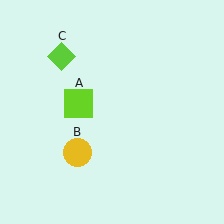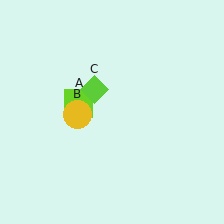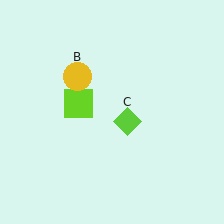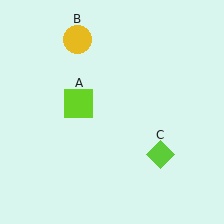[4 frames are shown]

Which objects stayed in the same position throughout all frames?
Lime square (object A) remained stationary.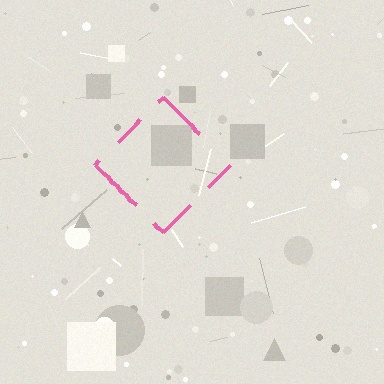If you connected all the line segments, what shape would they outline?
They would outline a diamond.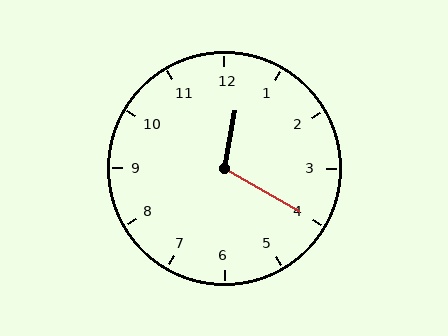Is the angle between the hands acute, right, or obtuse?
It is obtuse.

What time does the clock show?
12:20.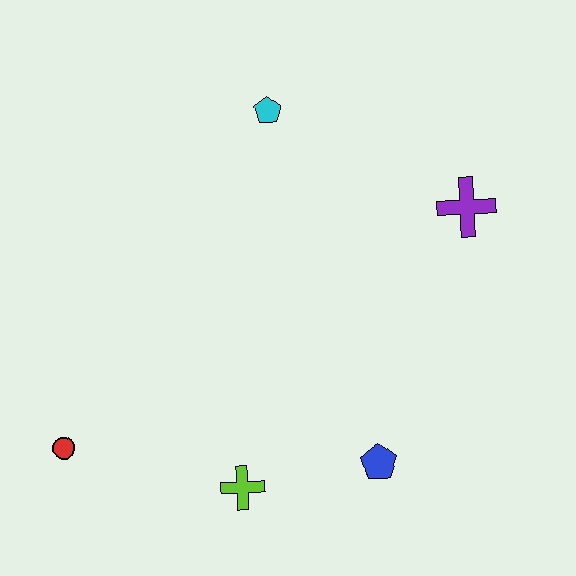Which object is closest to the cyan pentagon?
The purple cross is closest to the cyan pentagon.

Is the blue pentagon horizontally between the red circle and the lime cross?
No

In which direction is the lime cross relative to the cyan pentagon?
The lime cross is below the cyan pentagon.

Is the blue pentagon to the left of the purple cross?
Yes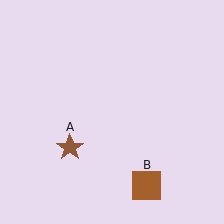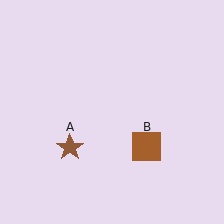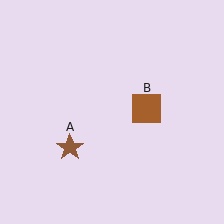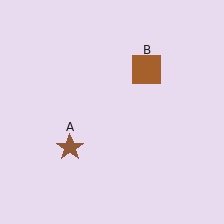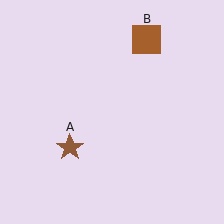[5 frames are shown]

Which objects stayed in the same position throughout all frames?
Brown star (object A) remained stationary.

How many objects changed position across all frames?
1 object changed position: brown square (object B).